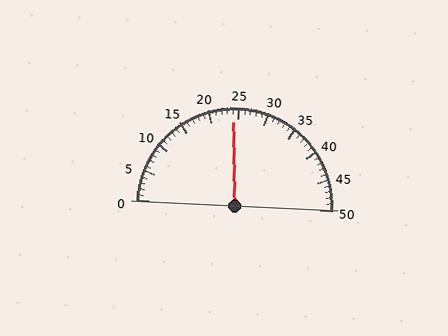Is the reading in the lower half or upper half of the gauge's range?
The reading is in the lower half of the range (0 to 50).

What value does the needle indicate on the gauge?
The needle indicates approximately 24.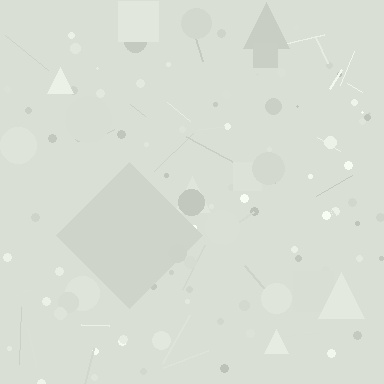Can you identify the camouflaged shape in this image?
The camouflaged shape is a diamond.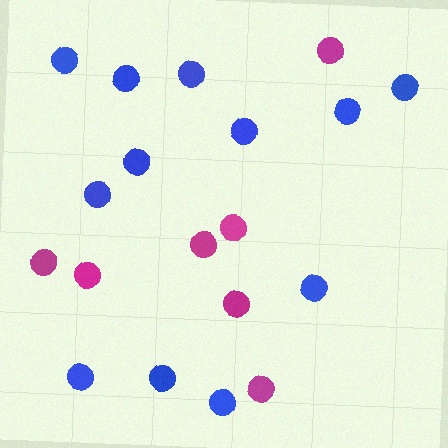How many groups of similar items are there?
There are 2 groups: one group of blue circles (12) and one group of magenta circles (7).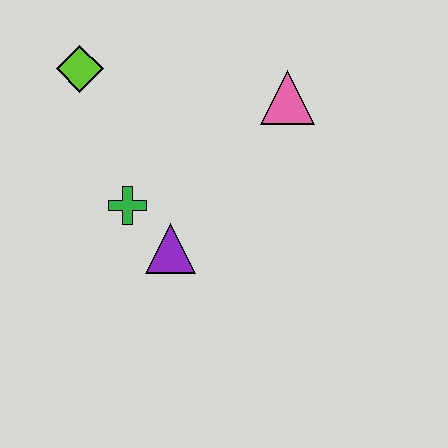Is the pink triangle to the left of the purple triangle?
No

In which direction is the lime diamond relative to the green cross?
The lime diamond is above the green cross.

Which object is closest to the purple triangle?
The green cross is closest to the purple triangle.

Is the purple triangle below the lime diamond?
Yes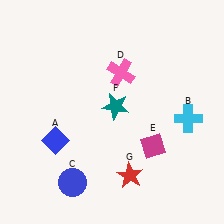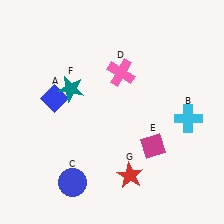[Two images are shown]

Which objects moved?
The objects that moved are: the blue diamond (A), the teal star (F).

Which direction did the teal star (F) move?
The teal star (F) moved left.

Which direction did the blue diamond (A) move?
The blue diamond (A) moved up.